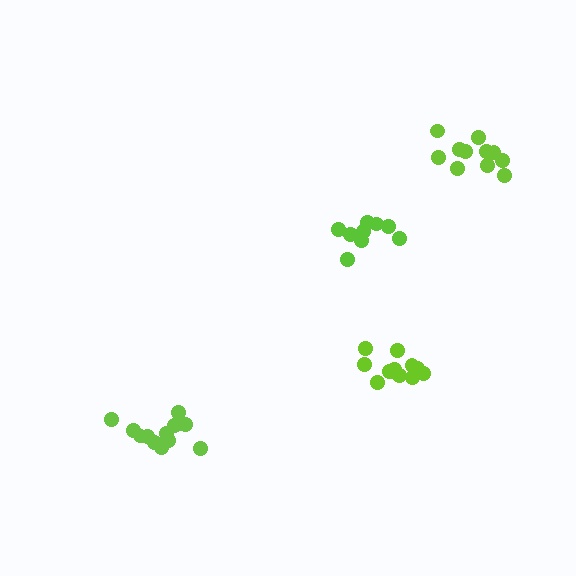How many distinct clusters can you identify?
There are 4 distinct clusters.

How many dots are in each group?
Group 1: 13 dots, Group 2: 9 dots, Group 3: 11 dots, Group 4: 13 dots (46 total).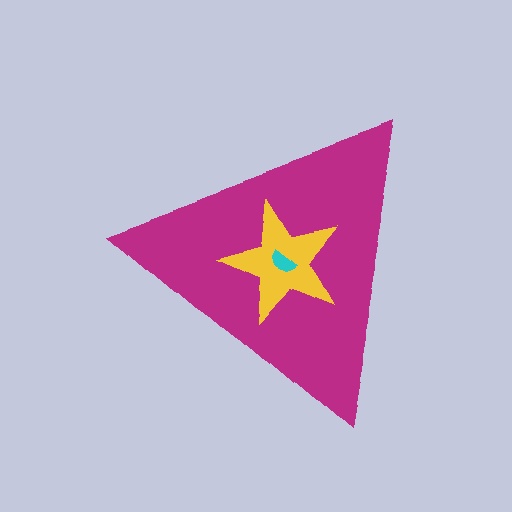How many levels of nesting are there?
3.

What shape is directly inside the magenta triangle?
The yellow star.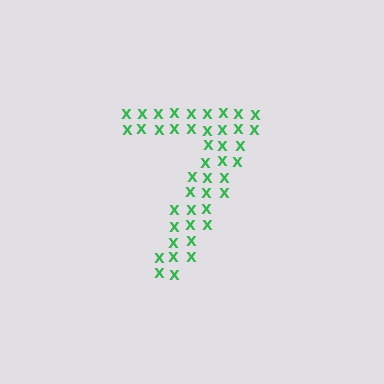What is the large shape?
The large shape is the digit 7.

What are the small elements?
The small elements are letter X's.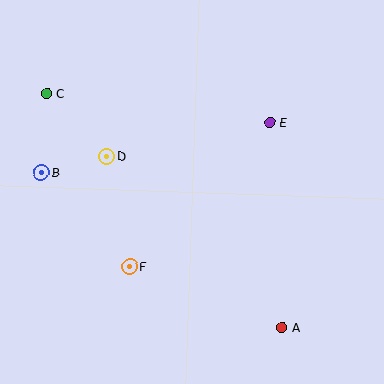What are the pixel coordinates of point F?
Point F is at (130, 266).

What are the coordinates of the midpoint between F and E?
The midpoint between F and E is at (200, 194).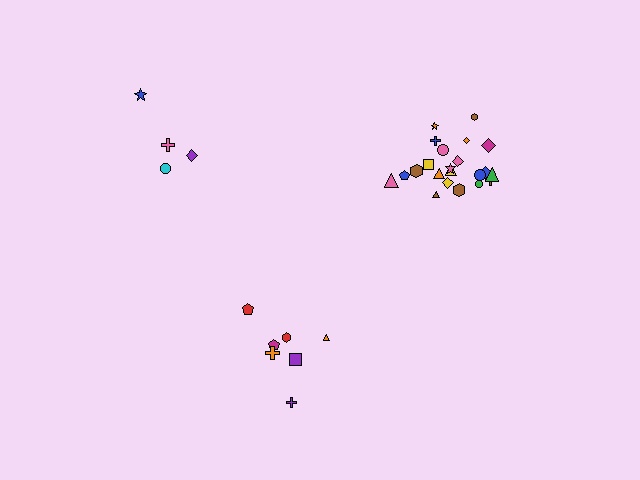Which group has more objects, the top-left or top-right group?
The top-right group.